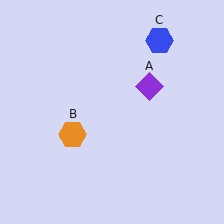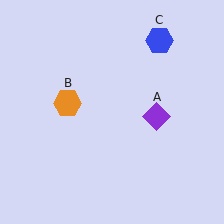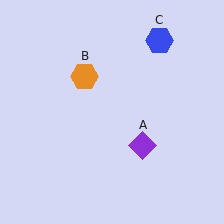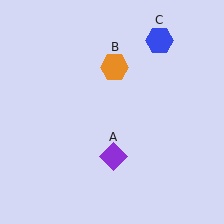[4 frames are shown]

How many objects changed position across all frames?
2 objects changed position: purple diamond (object A), orange hexagon (object B).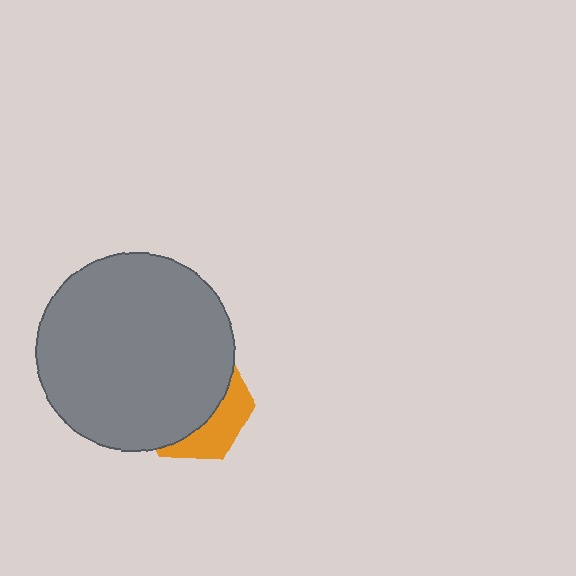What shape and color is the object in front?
The object in front is a gray circle.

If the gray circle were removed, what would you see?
You would see the complete orange hexagon.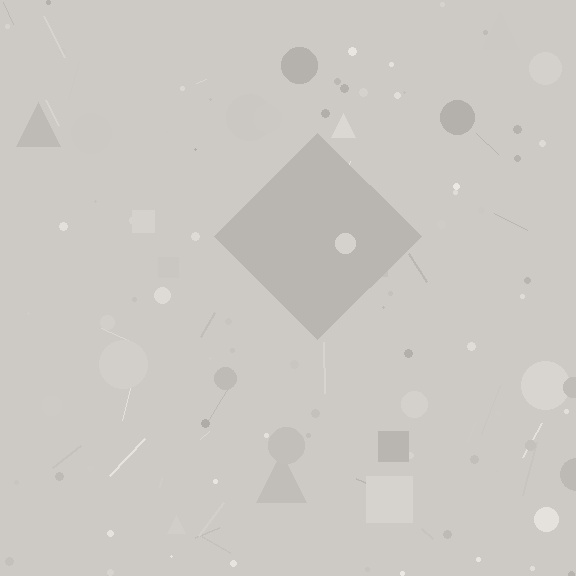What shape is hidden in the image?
A diamond is hidden in the image.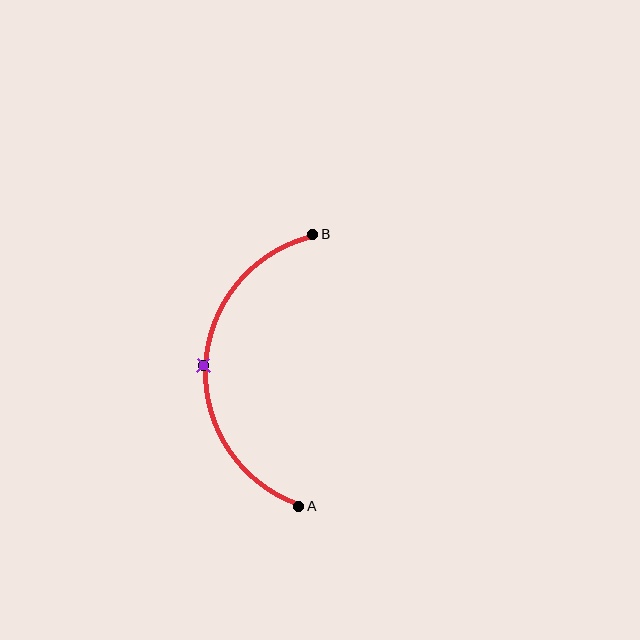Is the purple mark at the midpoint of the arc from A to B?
Yes. The purple mark lies on the arc at equal arc-length from both A and B — it is the arc midpoint.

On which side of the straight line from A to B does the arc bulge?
The arc bulges to the left of the straight line connecting A and B.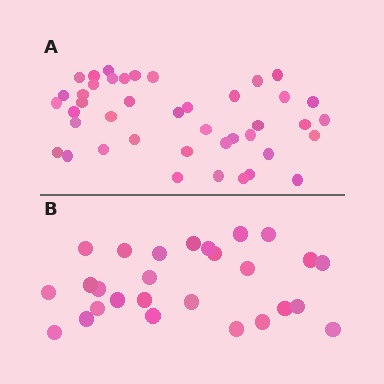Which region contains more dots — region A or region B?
Region A (the top region) has more dots.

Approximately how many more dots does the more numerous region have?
Region A has approximately 15 more dots than region B.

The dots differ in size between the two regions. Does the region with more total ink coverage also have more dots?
No. Region B has more total ink coverage because its dots are larger, but region A actually contains more individual dots. Total area can be misleading — the number of items is what matters here.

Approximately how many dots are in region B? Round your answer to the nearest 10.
About 30 dots. (The exact count is 27, which rounds to 30.)